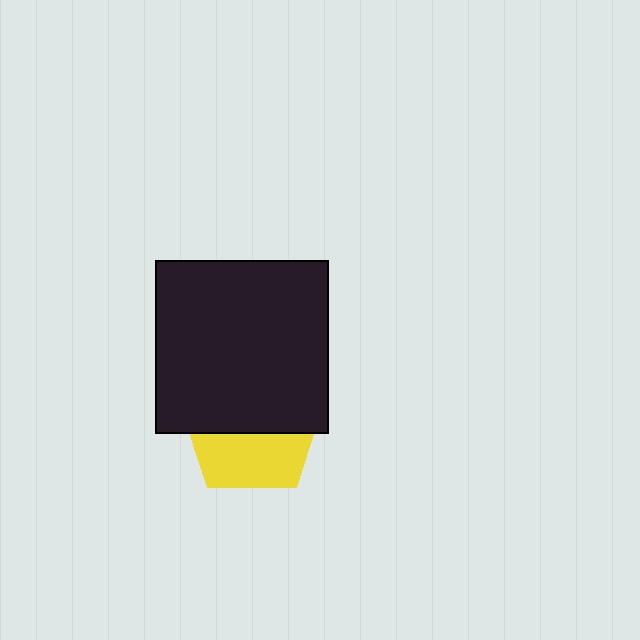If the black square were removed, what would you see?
You would see the complete yellow pentagon.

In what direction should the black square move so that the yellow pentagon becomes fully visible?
The black square should move up. That is the shortest direction to clear the overlap and leave the yellow pentagon fully visible.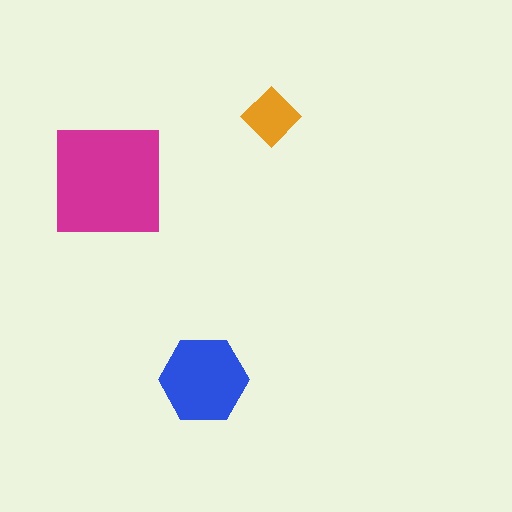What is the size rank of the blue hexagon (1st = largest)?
2nd.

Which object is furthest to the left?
The magenta square is leftmost.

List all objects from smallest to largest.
The orange diamond, the blue hexagon, the magenta square.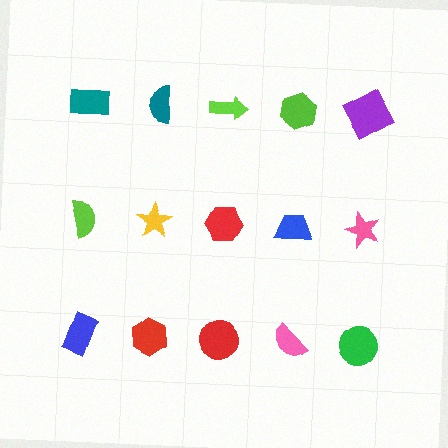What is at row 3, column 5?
A green circle.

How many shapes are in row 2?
5 shapes.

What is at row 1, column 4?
A lime hexagon.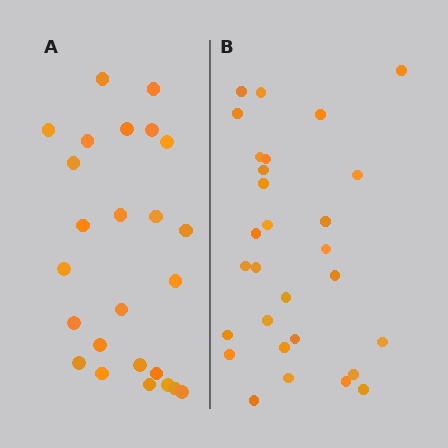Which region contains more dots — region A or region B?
Region B (the right region) has more dots.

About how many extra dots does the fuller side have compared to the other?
Region B has about 4 more dots than region A.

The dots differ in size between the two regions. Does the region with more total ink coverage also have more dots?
No. Region A has more total ink coverage because its dots are larger, but region B actually contains more individual dots. Total area can be misleading — the number of items is what matters here.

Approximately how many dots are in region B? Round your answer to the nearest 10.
About 30 dots. (The exact count is 29, which rounds to 30.)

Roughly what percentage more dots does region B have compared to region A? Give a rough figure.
About 15% more.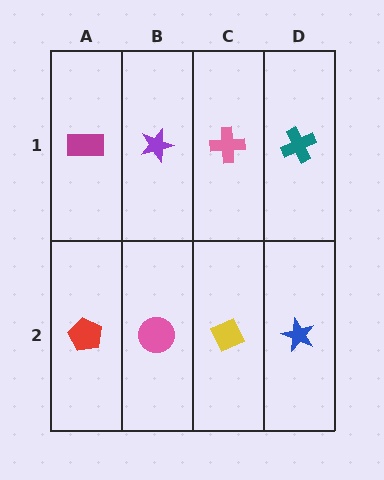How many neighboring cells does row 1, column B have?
3.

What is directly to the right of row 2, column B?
A yellow diamond.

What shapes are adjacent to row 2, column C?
A pink cross (row 1, column C), a pink circle (row 2, column B), a blue star (row 2, column D).